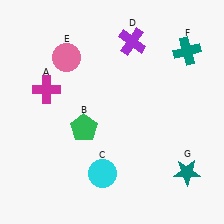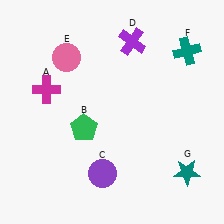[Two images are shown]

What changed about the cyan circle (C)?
In Image 1, C is cyan. In Image 2, it changed to purple.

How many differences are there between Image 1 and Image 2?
There is 1 difference between the two images.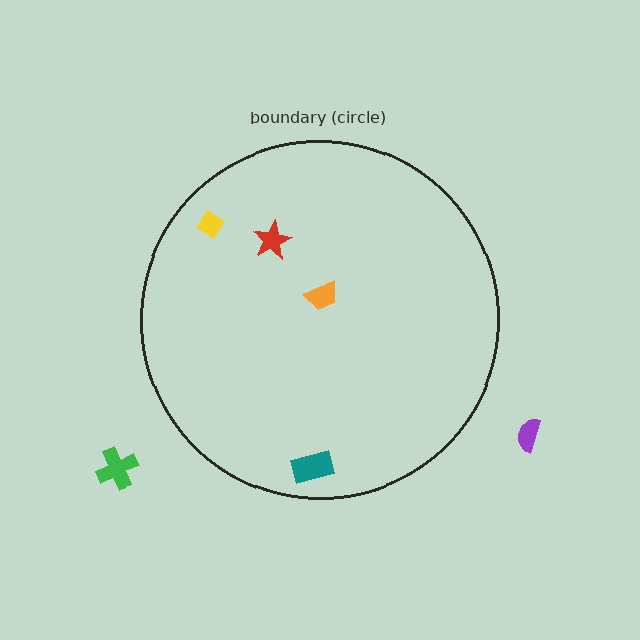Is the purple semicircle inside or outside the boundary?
Outside.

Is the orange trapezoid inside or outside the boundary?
Inside.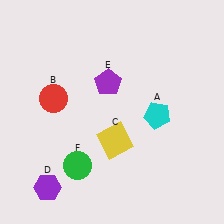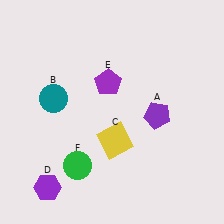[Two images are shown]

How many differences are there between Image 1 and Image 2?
There are 2 differences between the two images.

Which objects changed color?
A changed from cyan to purple. B changed from red to teal.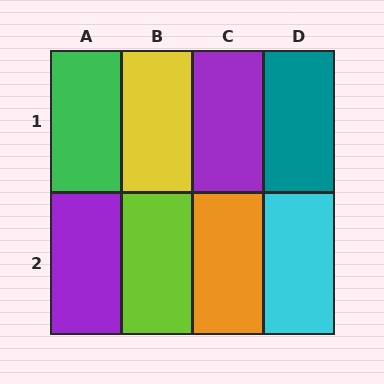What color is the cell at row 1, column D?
Teal.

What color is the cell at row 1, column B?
Yellow.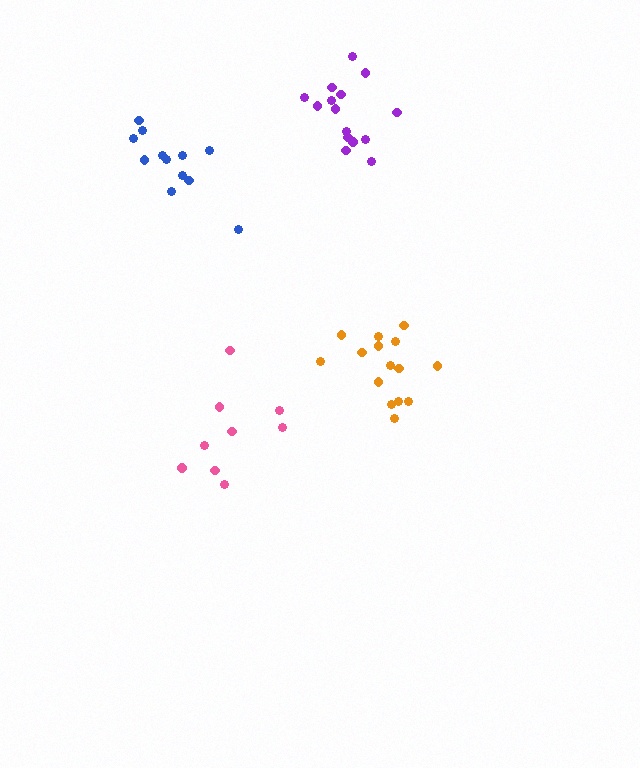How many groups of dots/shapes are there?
There are 4 groups.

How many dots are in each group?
Group 1: 9 dots, Group 2: 15 dots, Group 3: 12 dots, Group 4: 15 dots (51 total).